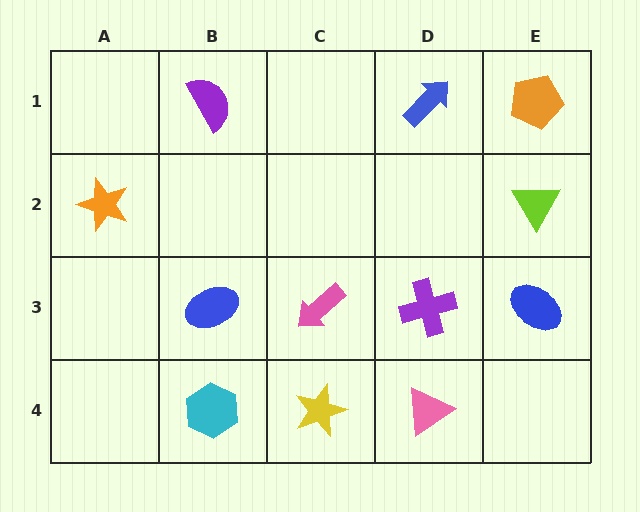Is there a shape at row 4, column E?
No, that cell is empty.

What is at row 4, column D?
A pink triangle.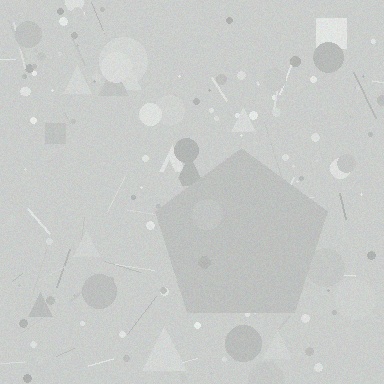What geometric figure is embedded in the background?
A pentagon is embedded in the background.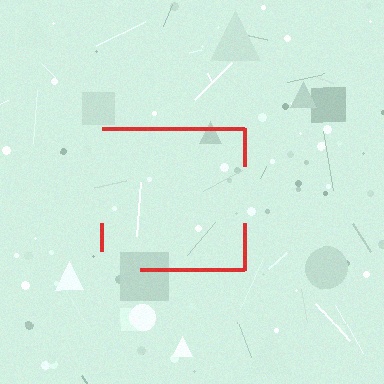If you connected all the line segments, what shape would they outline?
They would outline a square.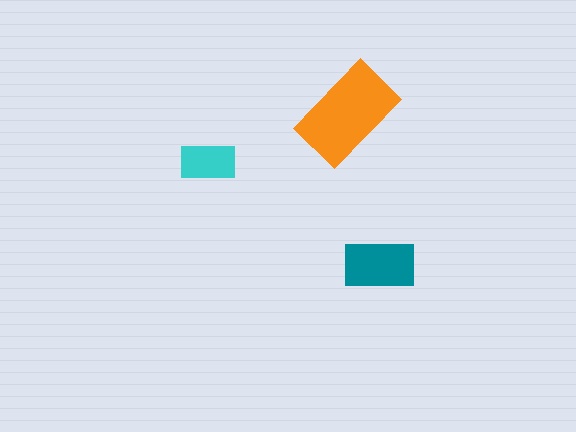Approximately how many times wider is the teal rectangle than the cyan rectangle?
About 1.5 times wider.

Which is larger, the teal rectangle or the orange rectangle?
The orange one.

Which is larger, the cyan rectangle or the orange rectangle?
The orange one.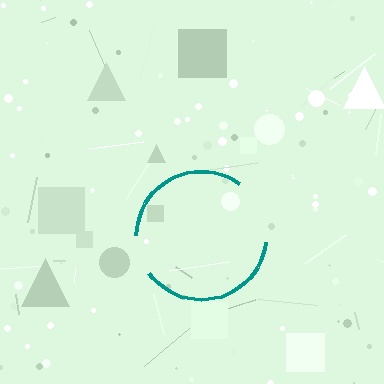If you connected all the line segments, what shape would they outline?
They would outline a circle.